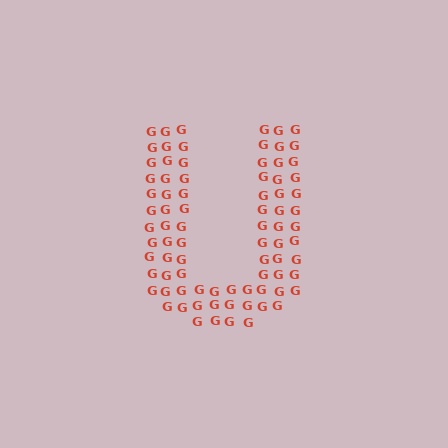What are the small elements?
The small elements are letter G's.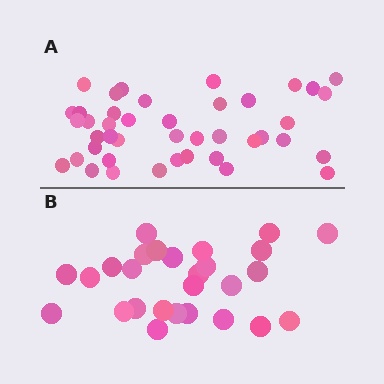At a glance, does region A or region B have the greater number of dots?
Region A (the top region) has more dots.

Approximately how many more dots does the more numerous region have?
Region A has approximately 15 more dots than region B.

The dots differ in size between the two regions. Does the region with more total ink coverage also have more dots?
No. Region B has more total ink coverage because its dots are larger, but region A actually contains more individual dots. Total area can be misleading — the number of items is what matters here.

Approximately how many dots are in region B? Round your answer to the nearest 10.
About 30 dots. (The exact count is 27, which rounds to 30.)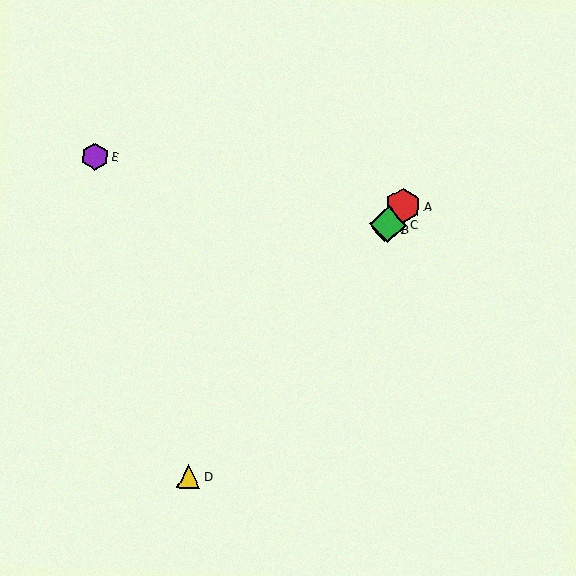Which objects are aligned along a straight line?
Objects A, B, C, D are aligned along a straight line.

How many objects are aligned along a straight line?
4 objects (A, B, C, D) are aligned along a straight line.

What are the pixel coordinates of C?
Object C is at (388, 225).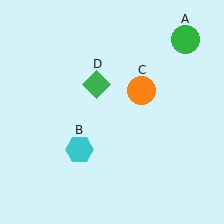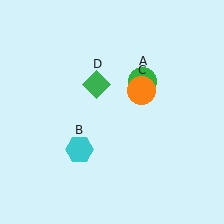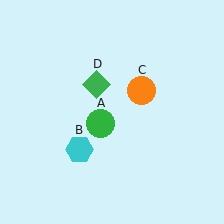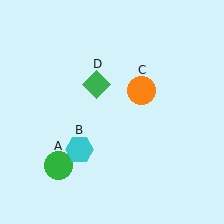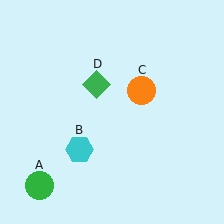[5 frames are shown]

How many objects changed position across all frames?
1 object changed position: green circle (object A).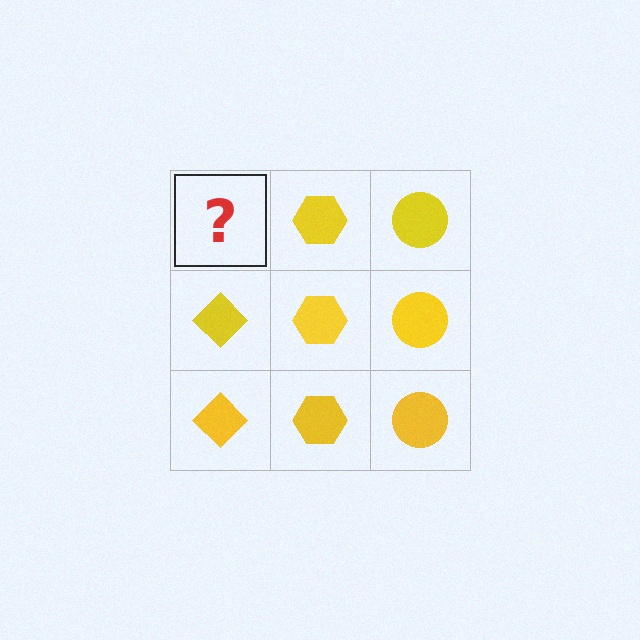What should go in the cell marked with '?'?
The missing cell should contain a yellow diamond.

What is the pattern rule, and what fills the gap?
The rule is that each column has a consistent shape. The gap should be filled with a yellow diamond.